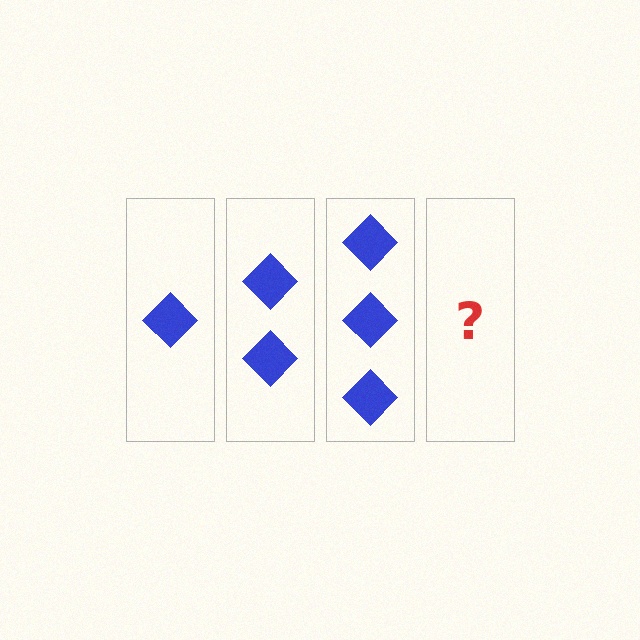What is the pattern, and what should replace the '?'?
The pattern is that each step adds one more diamond. The '?' should be 4 diamonds.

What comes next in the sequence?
The next element should be 4 diamonds.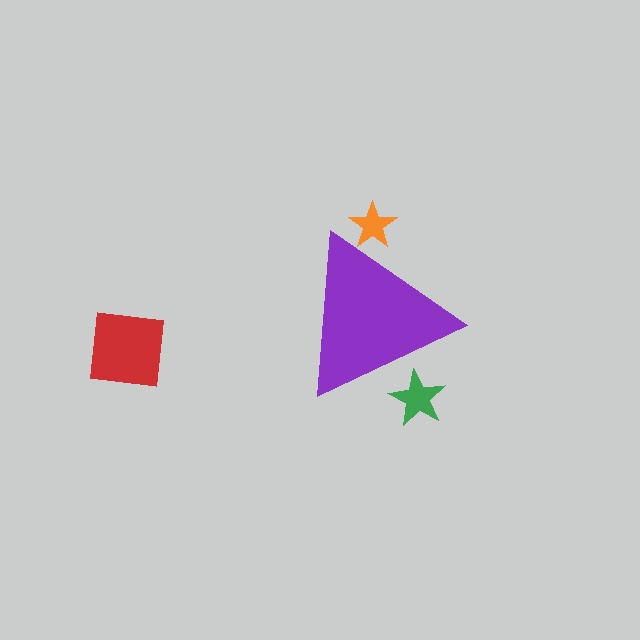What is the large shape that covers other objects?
A purple triangle.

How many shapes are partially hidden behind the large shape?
2 shapes are partially hidden.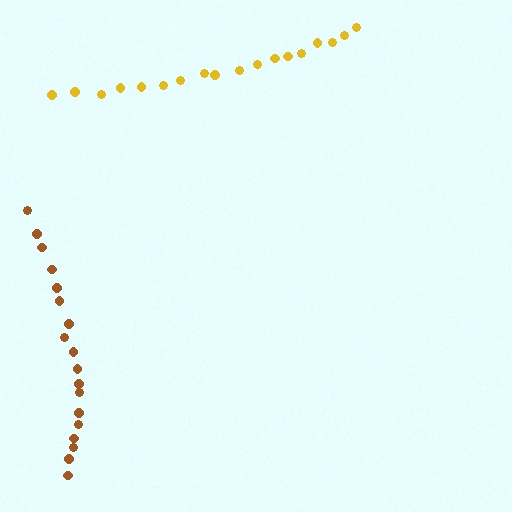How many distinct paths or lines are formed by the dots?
There are 2 distinct paths.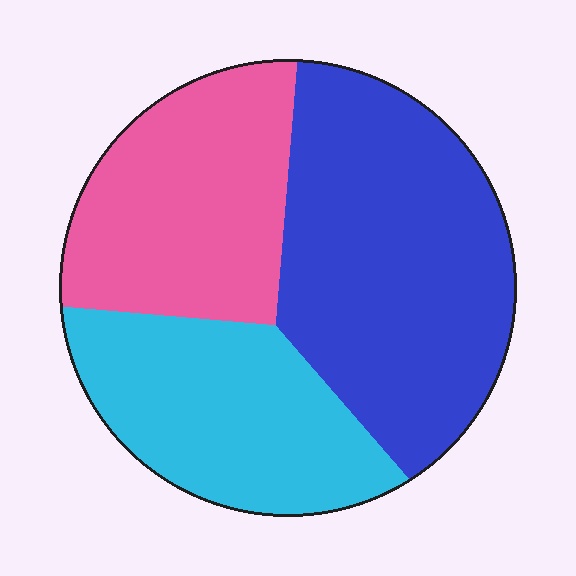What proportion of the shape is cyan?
Cyan covers about 30% of the shape.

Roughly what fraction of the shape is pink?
Pink covers 29% of the shape.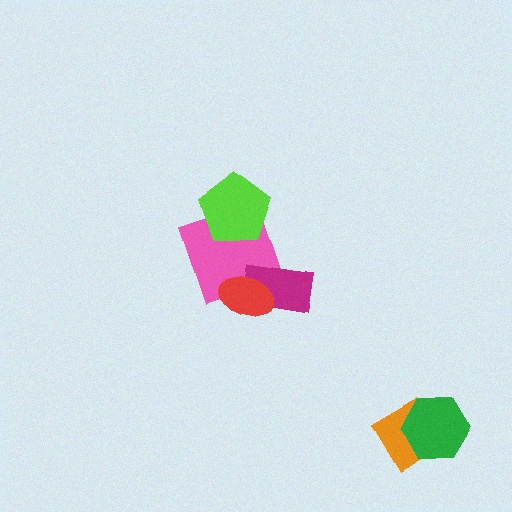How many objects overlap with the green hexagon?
1 object overlaps with the green hexagon.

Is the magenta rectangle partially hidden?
Yes, it is partially covered by another shape.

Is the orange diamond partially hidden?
Yes, it is partially covered by another shape.